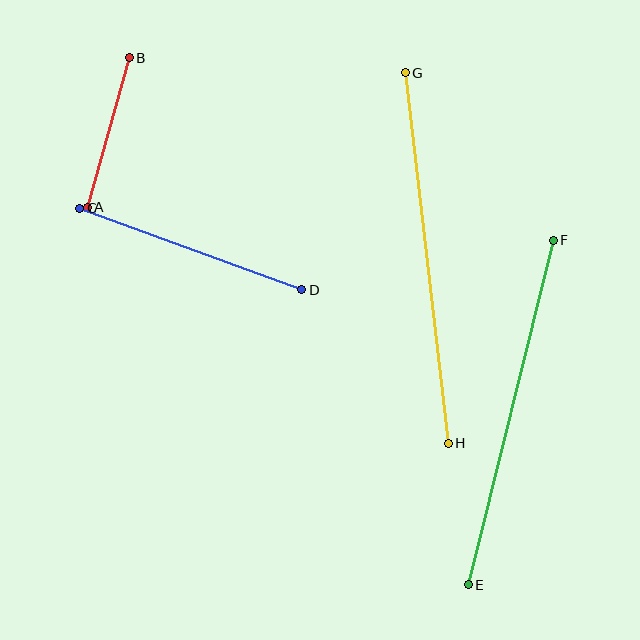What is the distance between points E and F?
The distance is approximately 355 pixels.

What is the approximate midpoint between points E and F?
The midpoint is at approximately (511, 412) pixels.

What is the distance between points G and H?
The distance is approximately 373 pixels.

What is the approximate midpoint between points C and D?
The midpoint is at approximately (191, 249) pixels.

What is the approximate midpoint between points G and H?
The midpoint is at approximately (427, 258) pixels.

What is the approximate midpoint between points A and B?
The midpoint is at approximately (108, 132) pixels.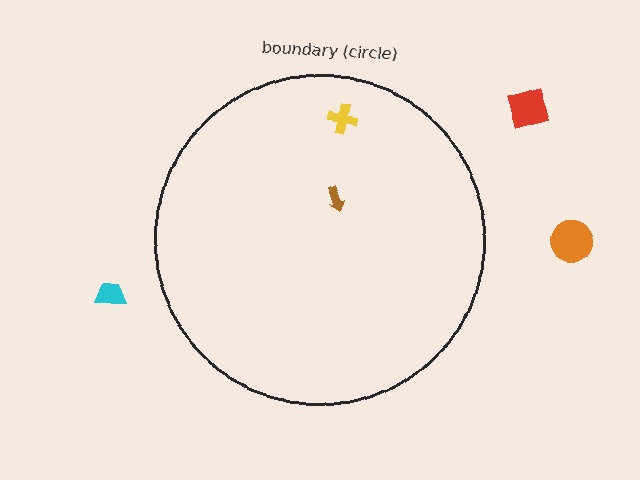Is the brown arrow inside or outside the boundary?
Inside.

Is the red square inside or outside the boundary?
Outside.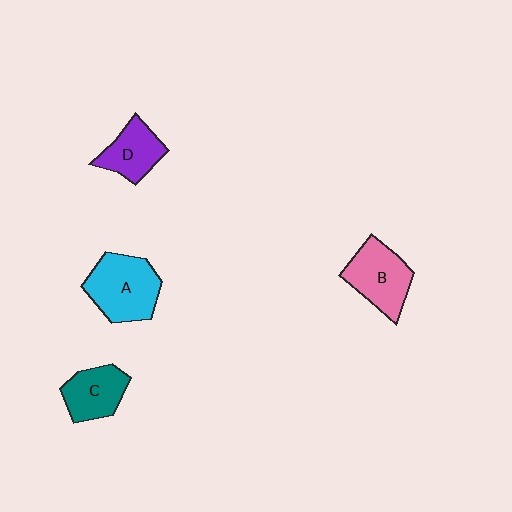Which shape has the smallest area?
Shape D (purple).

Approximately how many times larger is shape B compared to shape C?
Approximately 1.3 times.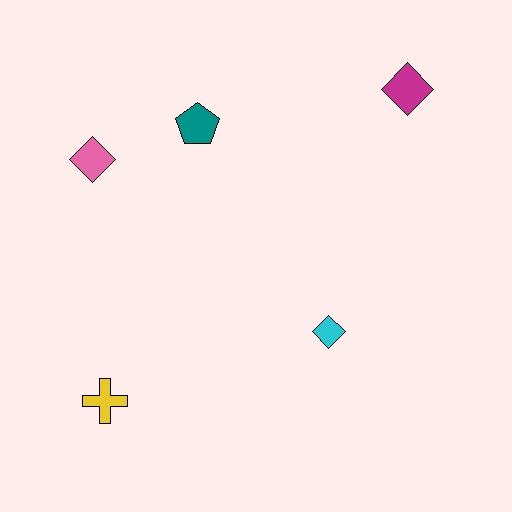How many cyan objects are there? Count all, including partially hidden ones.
There is 1 cyan object.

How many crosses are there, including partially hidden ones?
There is 1 cross.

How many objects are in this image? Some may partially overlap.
There are 5 objects.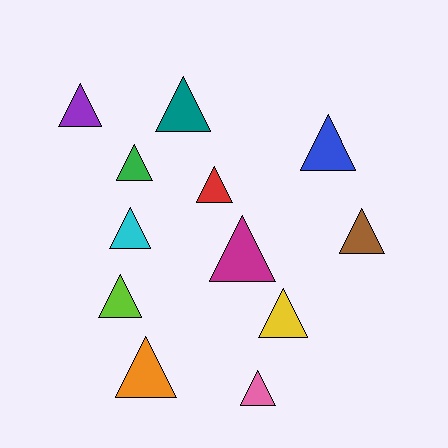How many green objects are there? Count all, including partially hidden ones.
There is 1 green object.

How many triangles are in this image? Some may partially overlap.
There are 12 triangles.